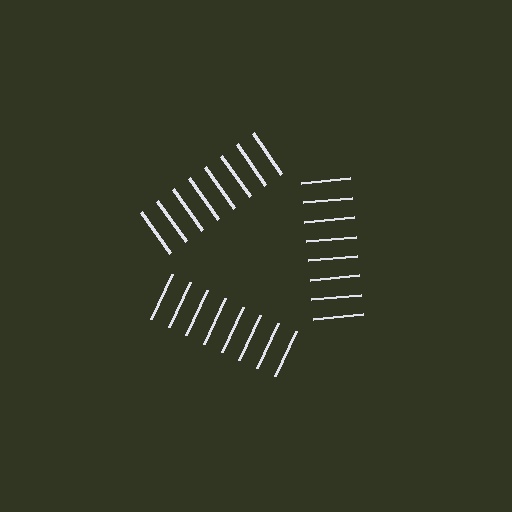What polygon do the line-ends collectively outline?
An illusory triangle — the line segments terminate on its edges but no continuous stroke is drawn.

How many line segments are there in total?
24 — 8 along each of the 3 edges.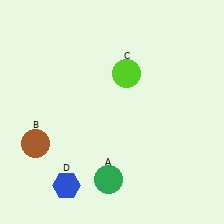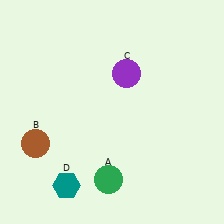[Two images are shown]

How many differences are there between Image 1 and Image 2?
There are 2 differences between the two images.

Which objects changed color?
C changed from lime to purple. D changed from blue to teal.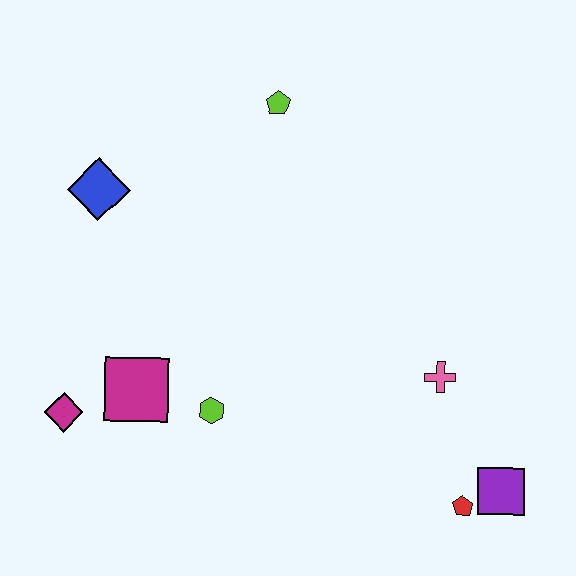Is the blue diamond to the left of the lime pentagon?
Yes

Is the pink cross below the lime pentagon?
Yes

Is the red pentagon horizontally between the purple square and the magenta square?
Yes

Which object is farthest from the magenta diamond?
The purple square is farthest from the magenta diamond.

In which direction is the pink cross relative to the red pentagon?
The pink cross is above the red pentagon.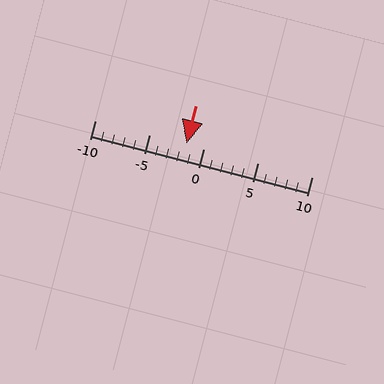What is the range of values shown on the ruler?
The ruler shows values from -10 to 10.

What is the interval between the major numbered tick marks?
The major tick marks are spaced 5 units apart.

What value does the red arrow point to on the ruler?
The red arrow points to approximately -2.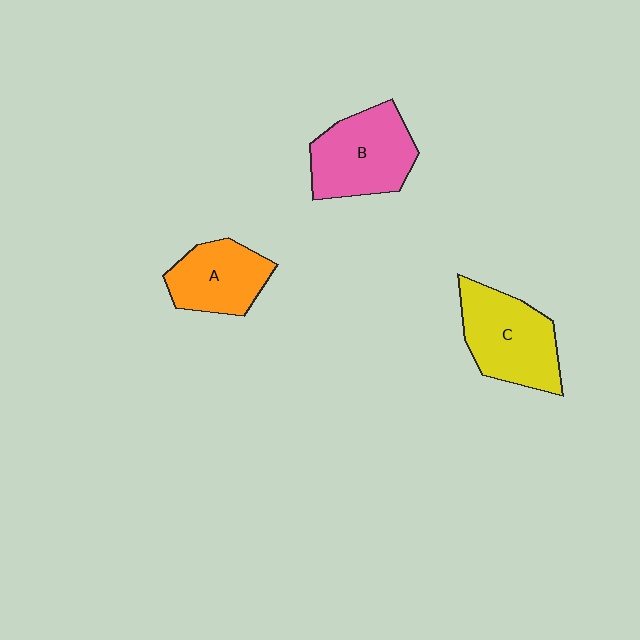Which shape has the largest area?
Shape C (yellow).